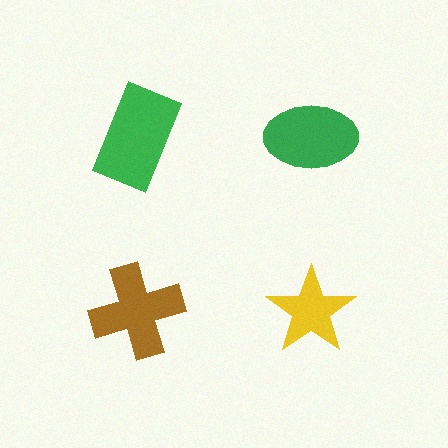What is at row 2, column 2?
A yellow star.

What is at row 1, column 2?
A green ellipse.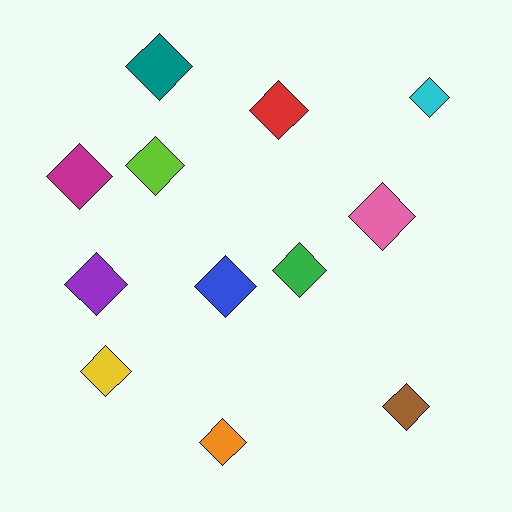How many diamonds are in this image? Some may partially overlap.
There are 12 diamonds.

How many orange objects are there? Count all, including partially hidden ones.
There is 1 orange object.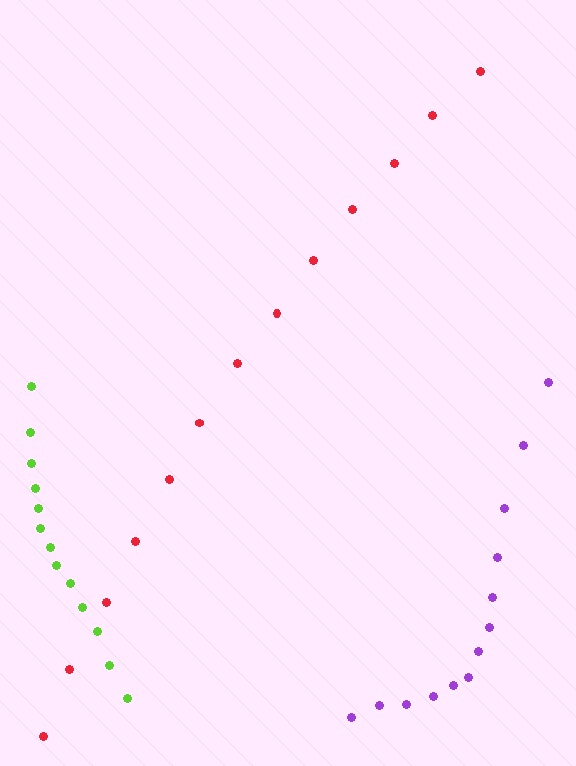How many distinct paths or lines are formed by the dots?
There are 3 distinct paths.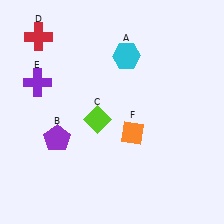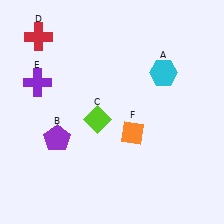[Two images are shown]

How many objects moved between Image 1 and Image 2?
1 object moved between the two images.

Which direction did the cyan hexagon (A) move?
The cyan hexagon (A) moved right.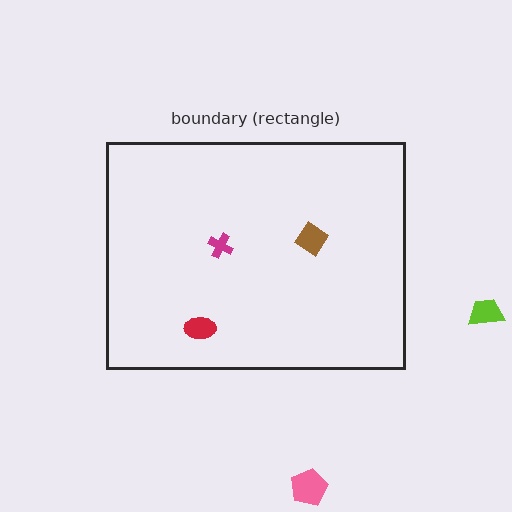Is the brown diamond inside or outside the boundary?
Inside.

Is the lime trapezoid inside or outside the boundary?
Outside.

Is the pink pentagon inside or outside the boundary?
Outside.